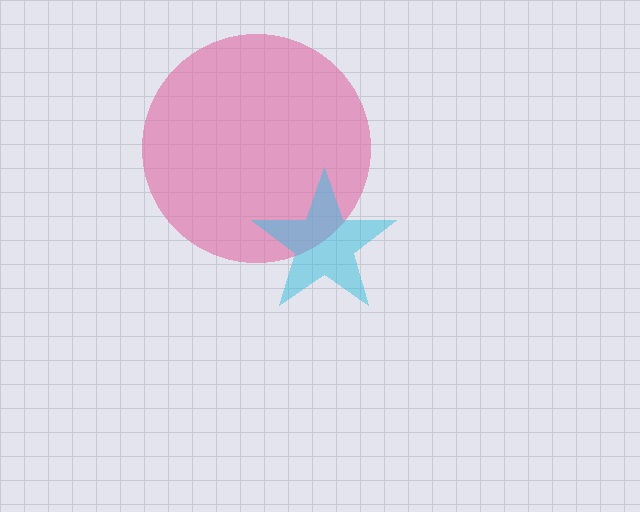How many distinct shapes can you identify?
There are 2 distinct shapes: a pink circle, a cyan star.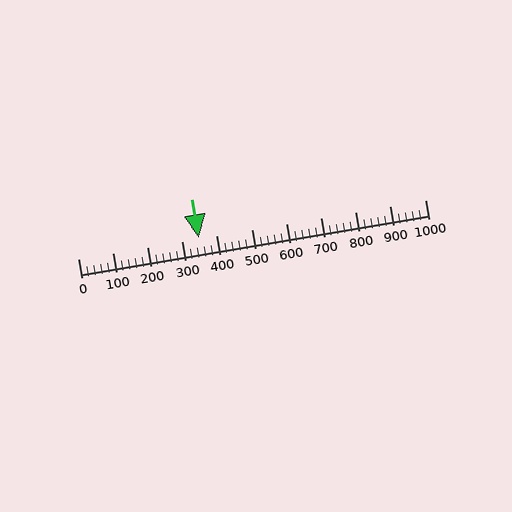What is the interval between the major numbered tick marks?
The major tick marks are spaced 100 units apart.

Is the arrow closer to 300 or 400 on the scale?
The arrow is closer to 300.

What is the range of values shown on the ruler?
The ruler shows values from 0 to 1000.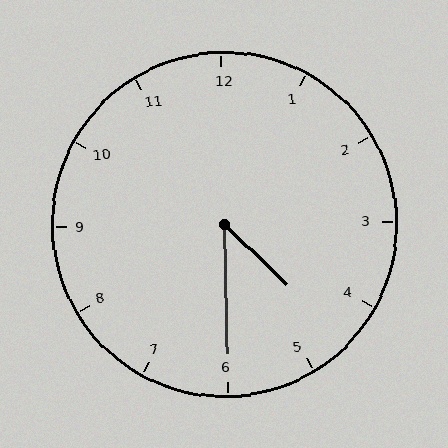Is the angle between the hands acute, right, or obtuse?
It is acute.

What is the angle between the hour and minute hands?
Approximately 45 degrees.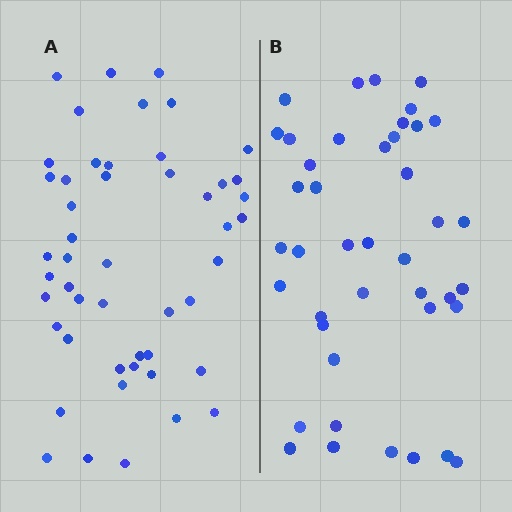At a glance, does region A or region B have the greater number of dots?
Region A (the left region) has more dots.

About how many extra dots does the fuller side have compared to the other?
Region A has roughly 8 or so more dots than region B.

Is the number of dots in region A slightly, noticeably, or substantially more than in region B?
Region A has only slightly more — the two regions are fairly close. The ratio is roughly 1.2 to 1.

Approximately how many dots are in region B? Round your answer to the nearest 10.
About 40 dots. (The exact count is 42, which rounds to 40.)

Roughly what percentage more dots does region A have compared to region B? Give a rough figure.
About 15% more.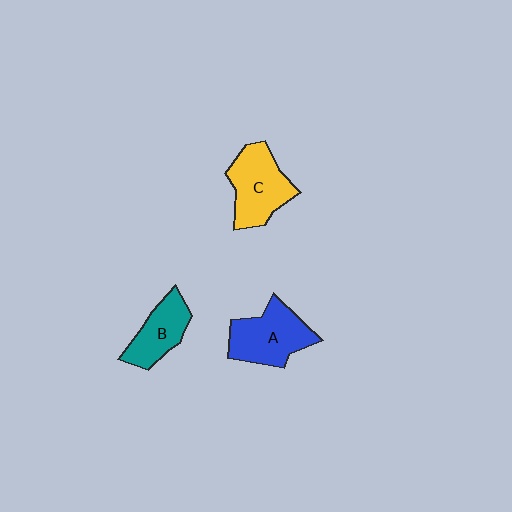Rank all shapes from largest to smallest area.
From largest to smallest: A (blue), C (yellow), B (teal).